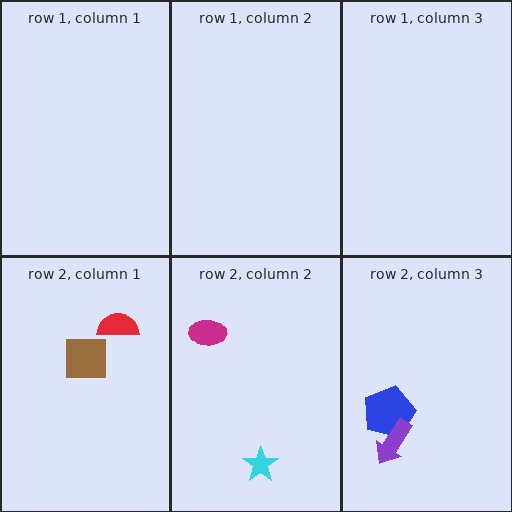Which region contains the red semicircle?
The row 2, column 1 region.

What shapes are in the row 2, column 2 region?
The cyan star, the magenta ellipse.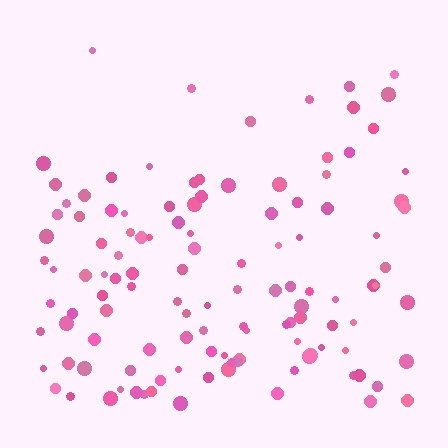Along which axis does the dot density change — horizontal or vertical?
Vertical.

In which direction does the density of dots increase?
From top to bottom, with the bottom side densest.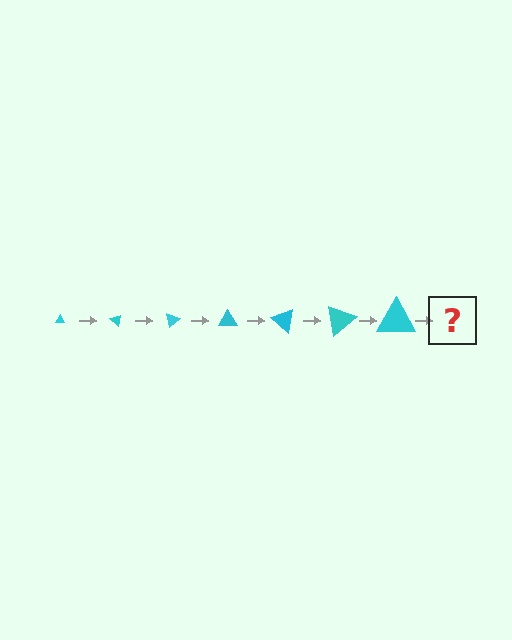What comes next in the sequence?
The next element should be a triangle, larger than the previous one and rotated 280 degrees from the start.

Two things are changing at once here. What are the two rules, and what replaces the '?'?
The two rules are that the triangle grows larger each step and it rotates 40 degrees each step. The '?' should be a triangle, larger than the previous one and rotated 280 degrees from the start.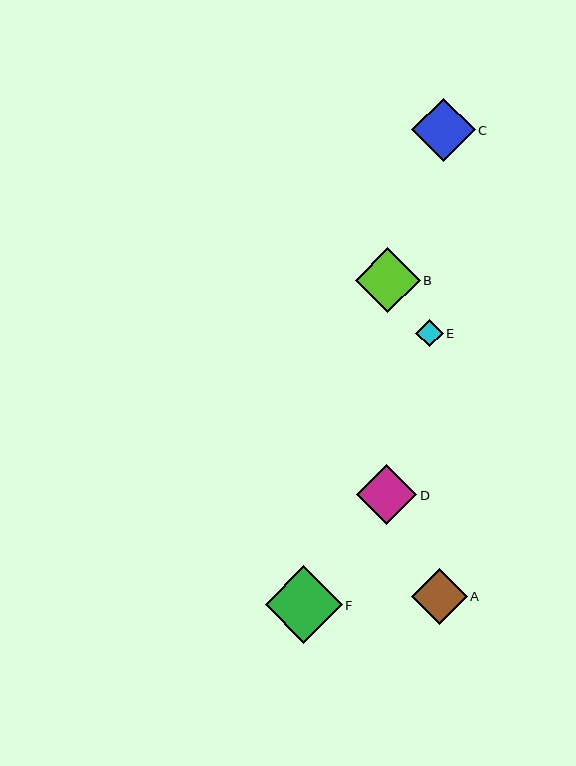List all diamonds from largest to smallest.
From largest to smallest: F, B, C, D, A, E.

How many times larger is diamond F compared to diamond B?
Diamond F is approximately 1.2 times the size of diamond B.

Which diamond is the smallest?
Diamond E is the smallest with a size of approximately 27 pixels.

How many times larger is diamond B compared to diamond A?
Diamond B is approximately 1.2 times the size of diamond A.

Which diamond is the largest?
Diamond F is the largest with a size of approximately 77 pixels.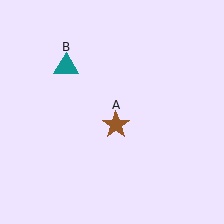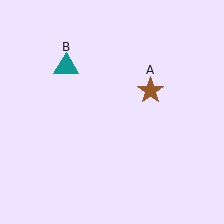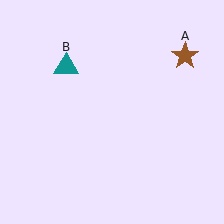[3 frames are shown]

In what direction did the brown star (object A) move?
The brown star (object A) moved up and to the right.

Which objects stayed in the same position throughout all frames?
Teal triangle (object B) remained stationary.